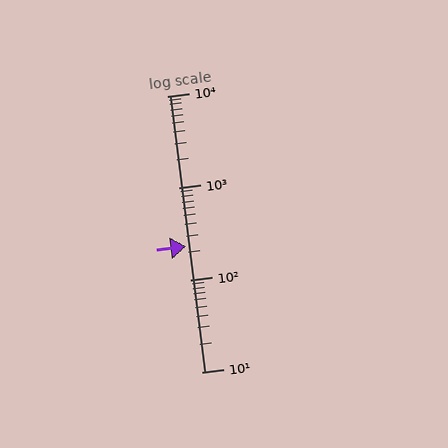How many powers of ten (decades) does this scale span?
The scale spans 3 decades, from 10 to 10000.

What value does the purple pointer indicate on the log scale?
The pointer indicates approximately 230.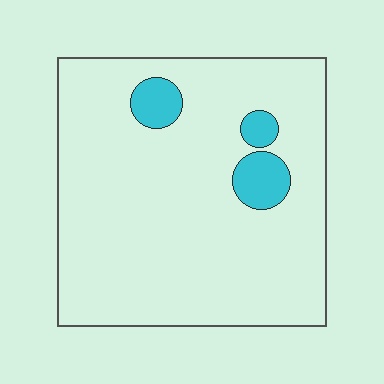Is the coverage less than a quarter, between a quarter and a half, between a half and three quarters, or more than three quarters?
Less than a quarter.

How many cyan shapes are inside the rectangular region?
3.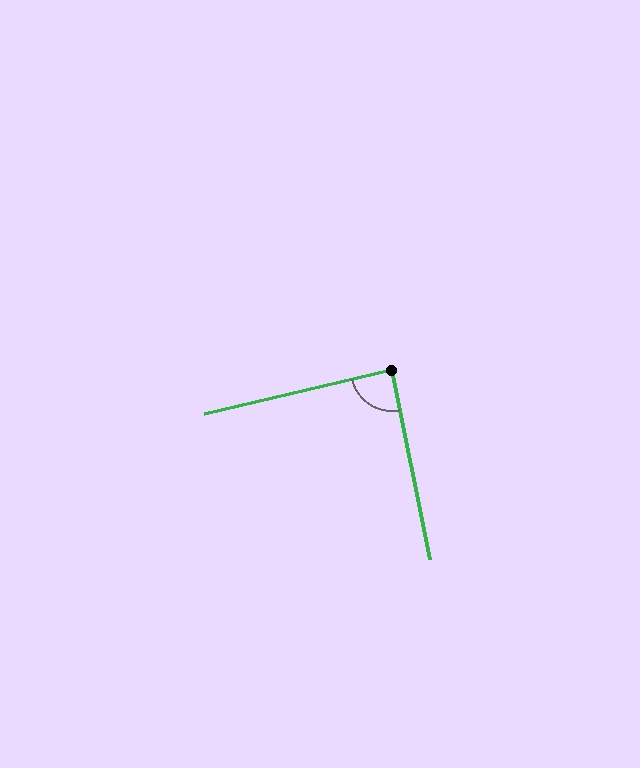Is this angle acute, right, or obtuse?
It is approximately a right angle.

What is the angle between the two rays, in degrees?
Approximately 88 degrees.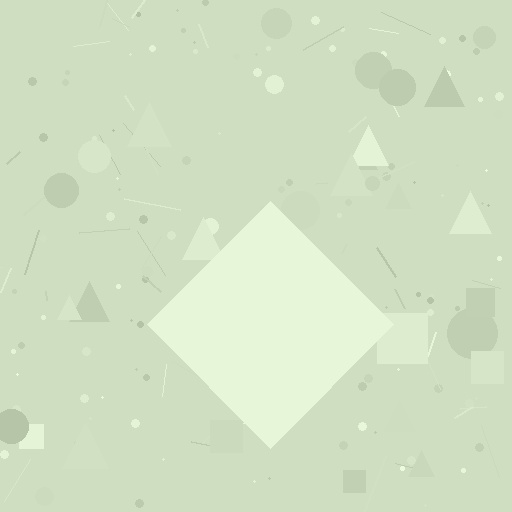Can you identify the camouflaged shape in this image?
The camouflaged shape is a diamond.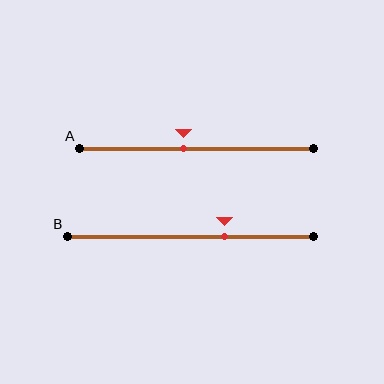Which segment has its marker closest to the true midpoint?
Segment A has its marker closest to the true midpoint.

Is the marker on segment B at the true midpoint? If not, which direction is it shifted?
No, the marker on segment B is shifted to the right by about 14% of the segment length.